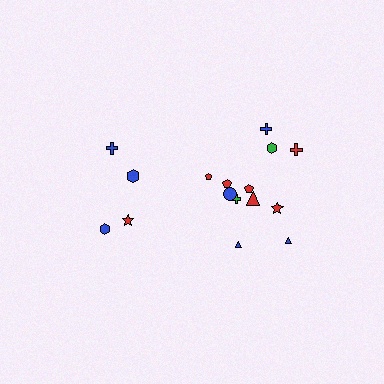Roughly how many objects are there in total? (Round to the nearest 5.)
Roughly 15 objects in total.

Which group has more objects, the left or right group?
The right group.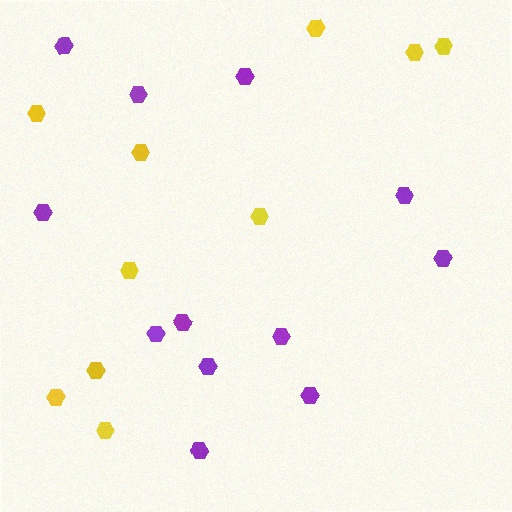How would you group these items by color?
There are 2 groups: one group of yellow hexagons (10) and one group of purple hexagons (12).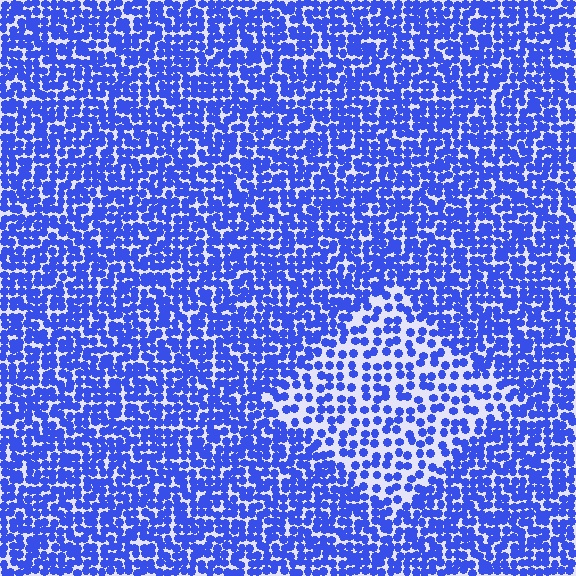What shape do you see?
I see a diamond.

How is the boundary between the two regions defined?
The boundary is defined by a change in element density (approximately 1.9x ratio). All elements are the same color, size, and shape.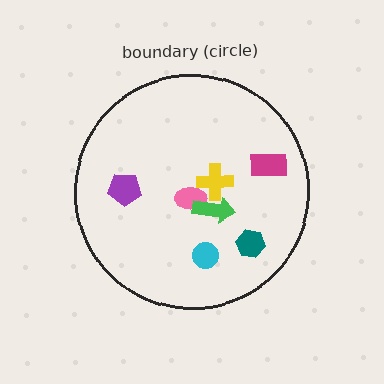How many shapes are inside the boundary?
7 inside, 0 outside.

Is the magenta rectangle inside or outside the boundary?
Inside.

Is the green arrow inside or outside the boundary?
Inside.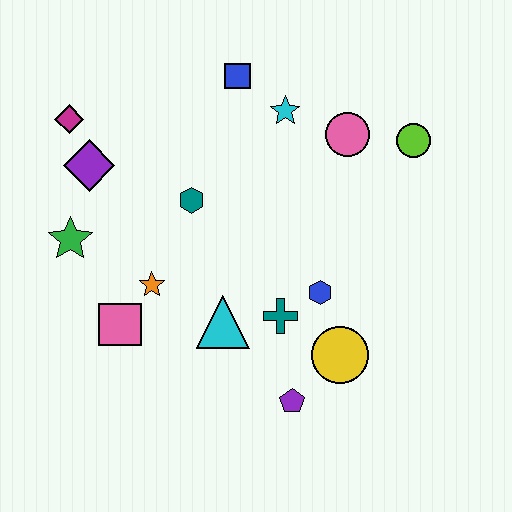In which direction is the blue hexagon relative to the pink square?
The blue hexagon is to the right of the pink square.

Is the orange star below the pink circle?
Yes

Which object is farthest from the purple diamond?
The lime circle is farthest from the purple diamond.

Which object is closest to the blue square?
The cyan star is closest to the blue square.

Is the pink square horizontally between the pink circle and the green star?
Yes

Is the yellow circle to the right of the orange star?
Yes